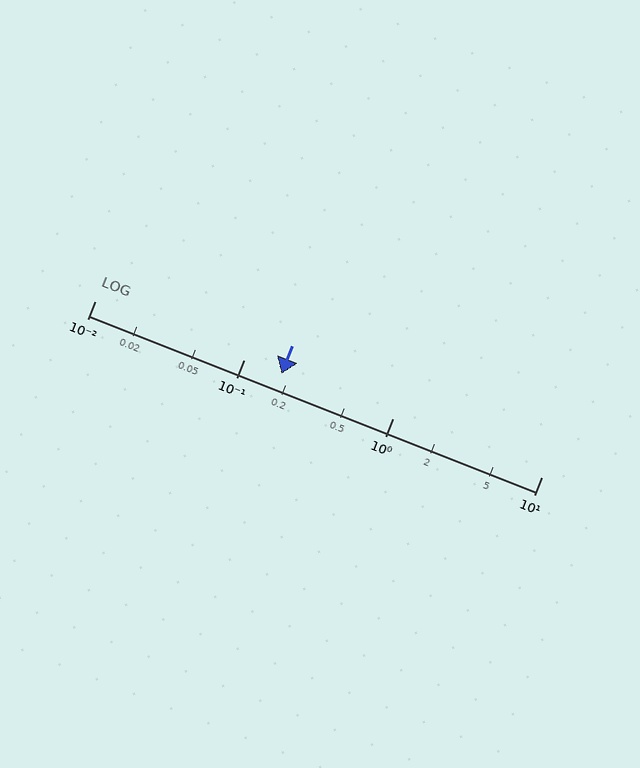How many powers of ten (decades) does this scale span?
The scale spans 3 decades, from 0.01 to 10.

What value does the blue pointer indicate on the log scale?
The pointer indicates approximately 0.18.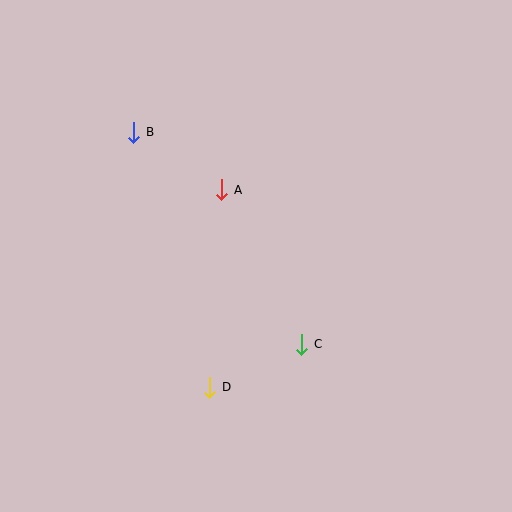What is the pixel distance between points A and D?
The distance between A and D is 198 pixels.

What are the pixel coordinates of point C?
Point C is at (302, 344).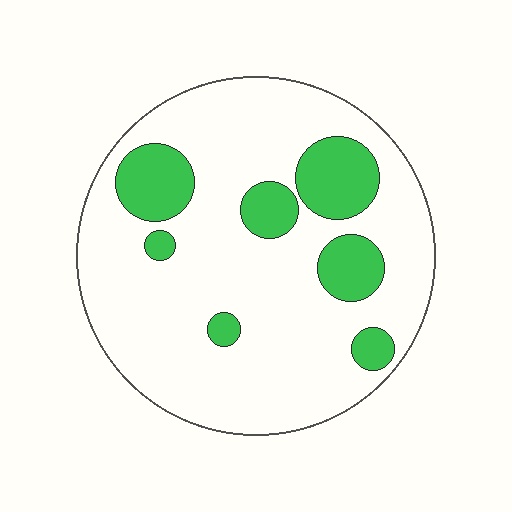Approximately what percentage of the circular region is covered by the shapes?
Approximately 20%.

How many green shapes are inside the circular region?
7.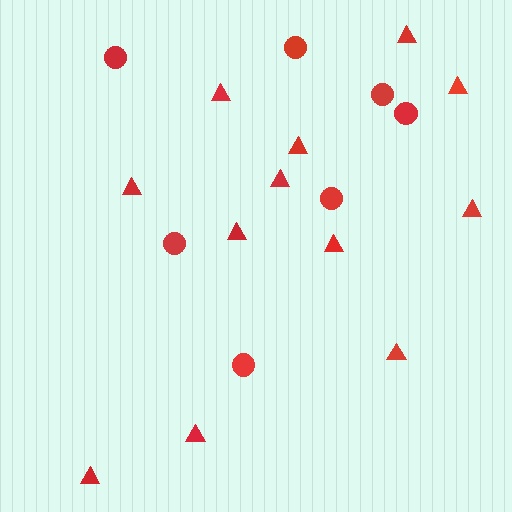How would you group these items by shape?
There are 2 groups: one group of circles (7) and one group of triangles (12).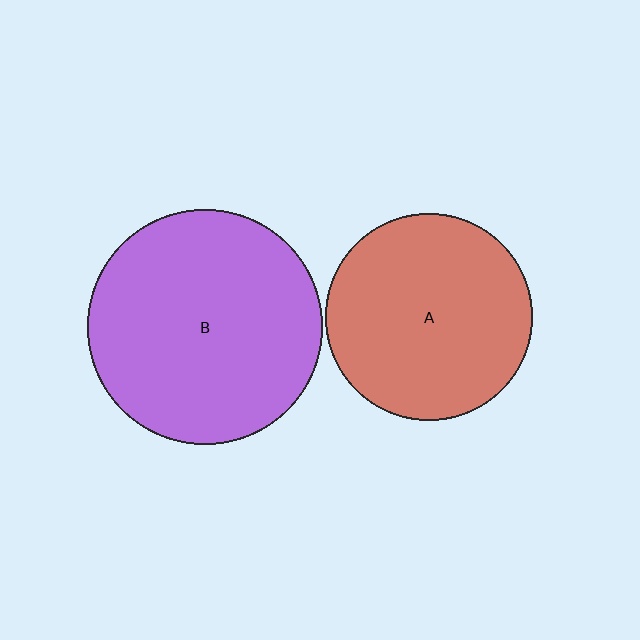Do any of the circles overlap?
No, none of the circles overlap.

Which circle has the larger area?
Circle B (purple).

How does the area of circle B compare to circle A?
Approximately 1.3 times.